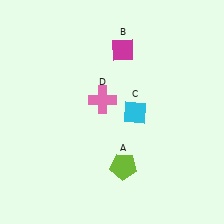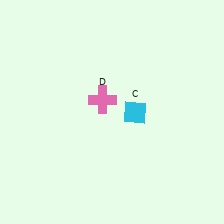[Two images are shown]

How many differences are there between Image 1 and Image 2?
There are 2 differences between the two images.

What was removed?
The lime pentagon (A), the magenta diamond (B) were removed in Image 2.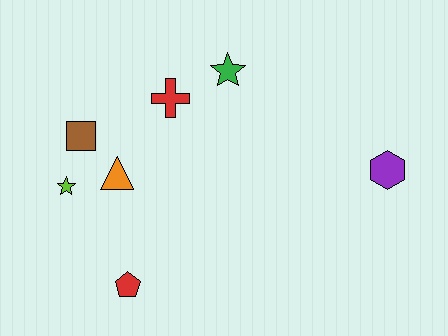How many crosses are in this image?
There is 1 cross.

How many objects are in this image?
There are 7 objects.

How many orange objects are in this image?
There is 1 orange object.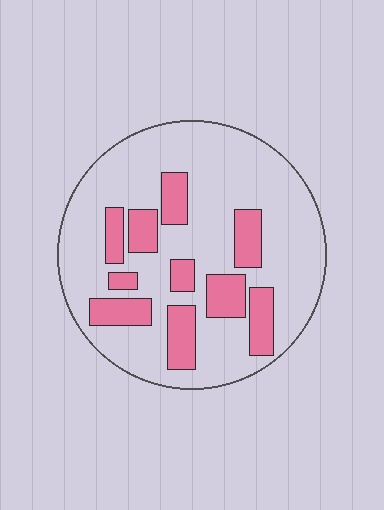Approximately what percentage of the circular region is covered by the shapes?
Approximately 25%.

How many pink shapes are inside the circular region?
10.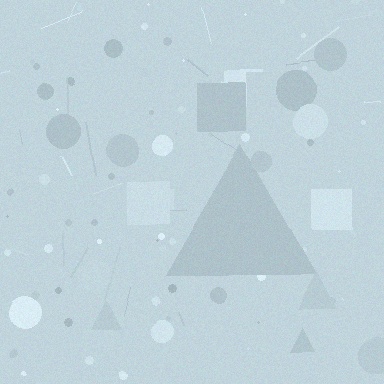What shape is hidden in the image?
A triangle is hidden in the image.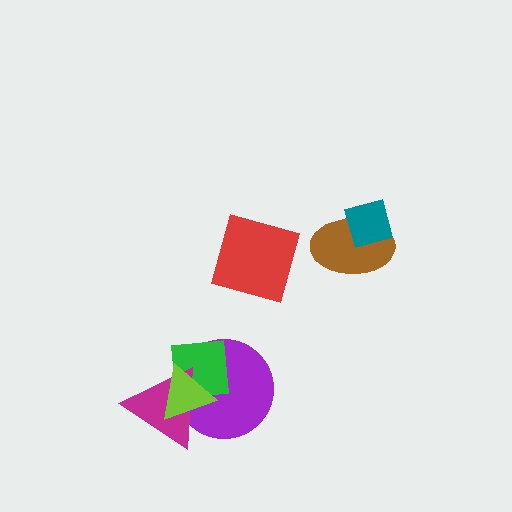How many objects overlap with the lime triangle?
3 objects overlap with the lime triangle.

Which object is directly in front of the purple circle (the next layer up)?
The green square is directly in front of the purple circle.